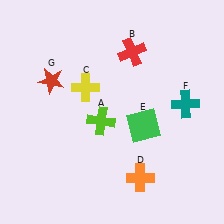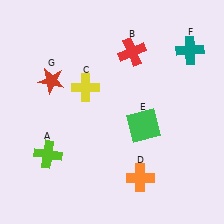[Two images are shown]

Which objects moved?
The objects that moved are: the lime cross (A), the teal cross (F).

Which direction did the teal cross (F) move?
The teal cross (F) moved up.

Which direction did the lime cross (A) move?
The lime cross (A) moved left.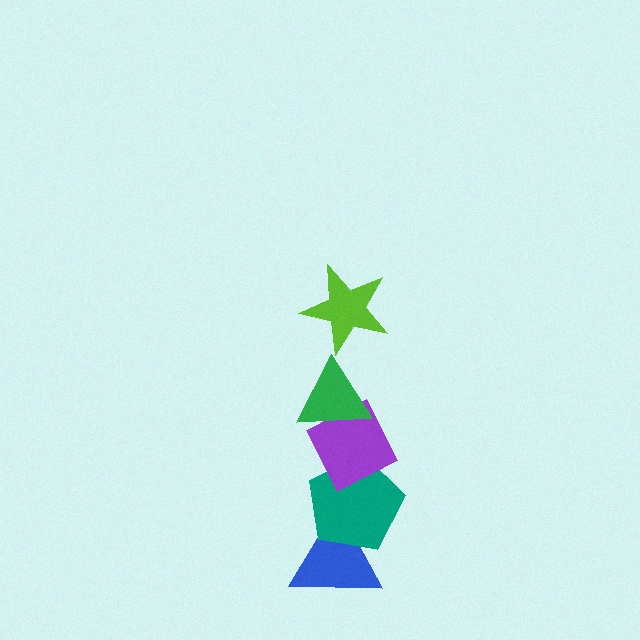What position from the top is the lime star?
The lime star is 1st from the top.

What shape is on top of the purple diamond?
The green triangle is on top of the purple diamond.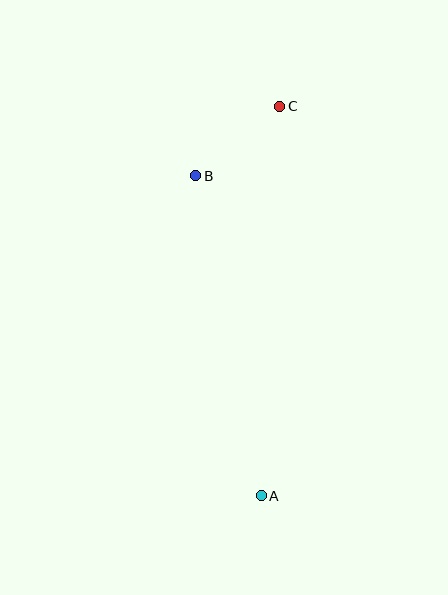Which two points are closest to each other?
Points B and C are closest to each other.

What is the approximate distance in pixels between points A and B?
The distance between A and B is approximately 327 pixels.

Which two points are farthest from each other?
Points A and C are farthest from each other.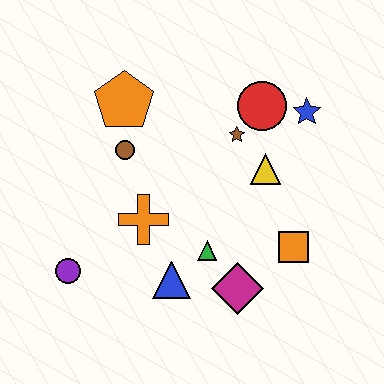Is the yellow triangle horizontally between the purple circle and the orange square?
Yes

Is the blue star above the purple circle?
Yes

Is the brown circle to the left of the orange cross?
Yes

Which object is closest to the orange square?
The magenta diamond is closest to the orange square.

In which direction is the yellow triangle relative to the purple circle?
The yellow triangle is to the right of the purple circle.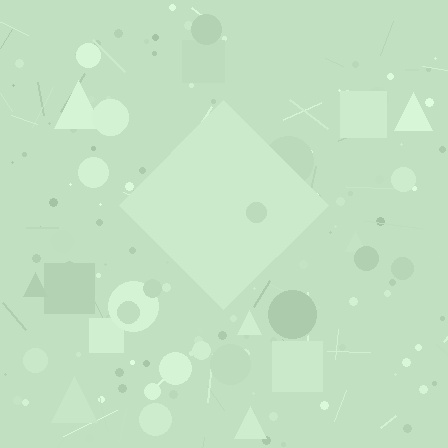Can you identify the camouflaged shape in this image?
The camouflaged shape is a diamond.